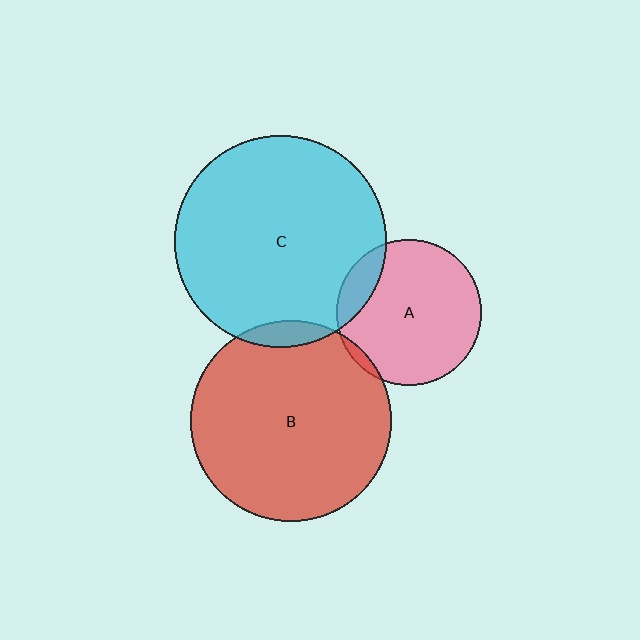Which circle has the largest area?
Circle C (cyan).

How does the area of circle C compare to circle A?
Approximately 2.1 times.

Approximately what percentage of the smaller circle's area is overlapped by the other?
Approximately 15%.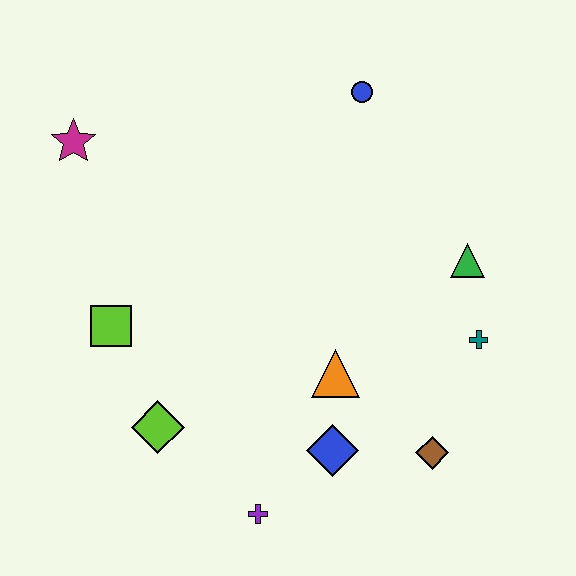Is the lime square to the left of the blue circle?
Yes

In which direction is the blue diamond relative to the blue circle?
The blue diamond is below the blue circle.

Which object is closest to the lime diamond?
The lime square is closest to the lime diamond.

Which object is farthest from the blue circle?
The purple cross is farthest from the blue circle.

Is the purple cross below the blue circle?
Yes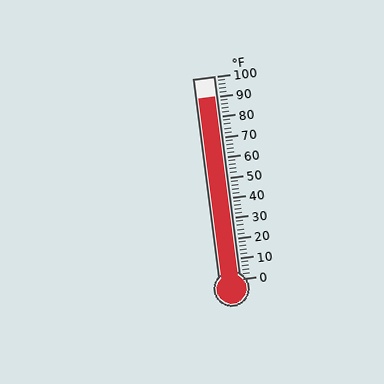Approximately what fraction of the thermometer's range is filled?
The thermometer is filled to approximately 90% of its range.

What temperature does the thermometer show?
The thermometer shows approximately 90°F.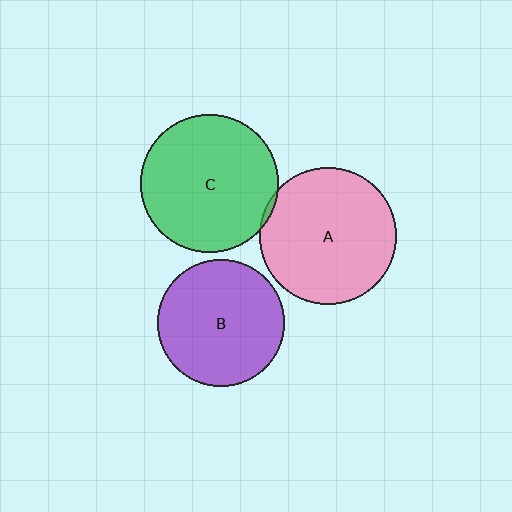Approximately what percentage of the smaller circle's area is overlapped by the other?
Approximately 5%.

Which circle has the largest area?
Circle C (green).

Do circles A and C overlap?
Yes.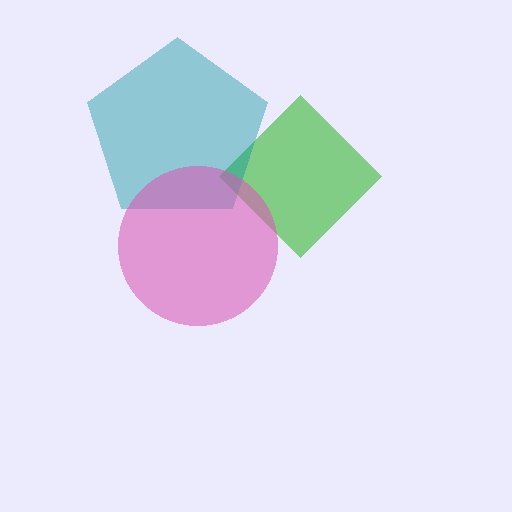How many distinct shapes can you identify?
There are 3 distinct shapes: a green diamond, a teal pentagon, a pink circle.